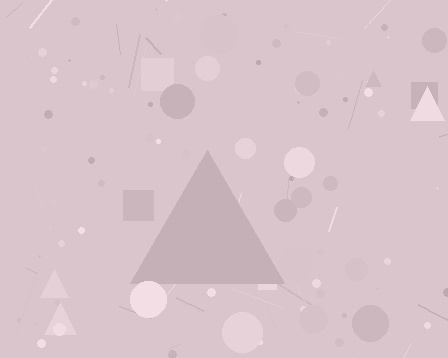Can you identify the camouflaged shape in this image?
The camouflaged shape is a triangle.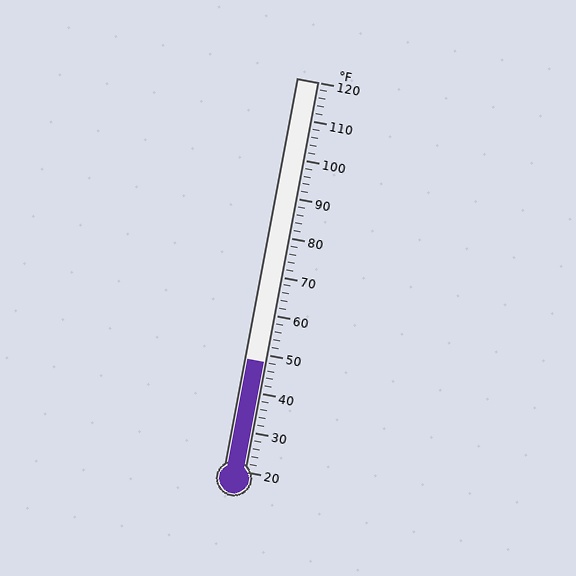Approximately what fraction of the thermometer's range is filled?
The thermometer is filled to approximately 30% of its range.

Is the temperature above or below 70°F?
The temperature is below 70°F.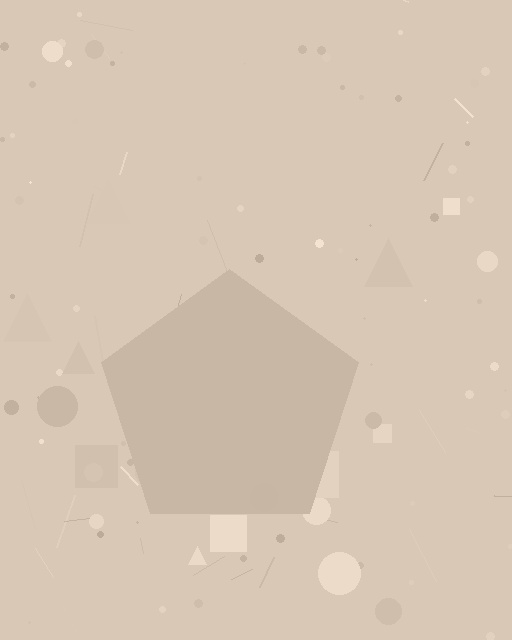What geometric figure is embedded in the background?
A pentagon is embedded in the background.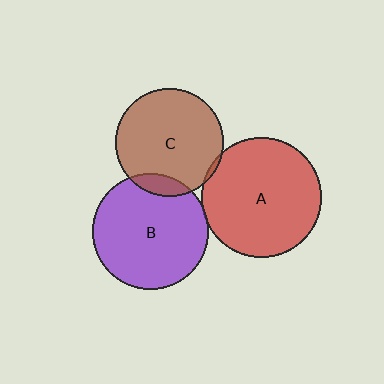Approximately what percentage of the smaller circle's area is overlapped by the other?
Approximately 10%.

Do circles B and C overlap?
Yes.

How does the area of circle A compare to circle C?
Approximately 1.3 times.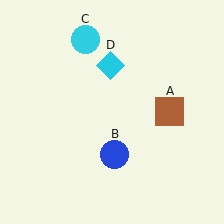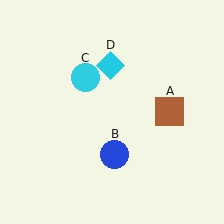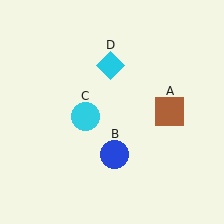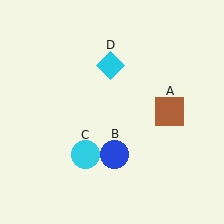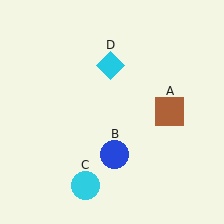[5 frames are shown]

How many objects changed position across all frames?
1 object changed position: cyan circle (object C).